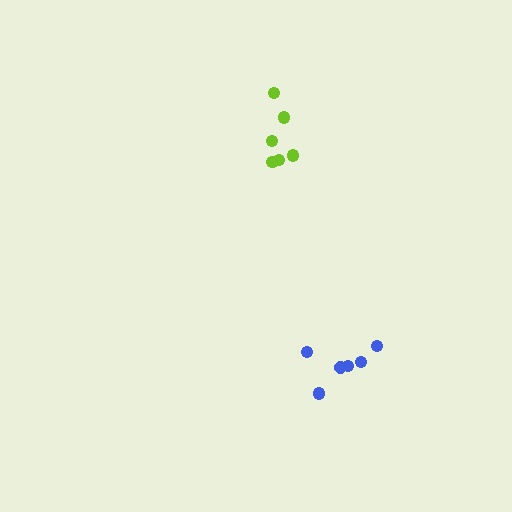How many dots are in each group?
Group 1: 6 dots, Group 2: 6 dots (12 total).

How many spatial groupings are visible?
There are 2 spatial groupings.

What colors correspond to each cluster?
The clusters are colored: blue, lime.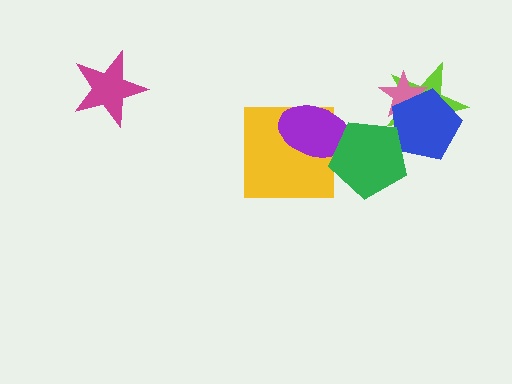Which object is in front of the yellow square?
The purple ellipse is in front of the yellow square.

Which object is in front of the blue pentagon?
The green pentagon is in front of the blue pentagon.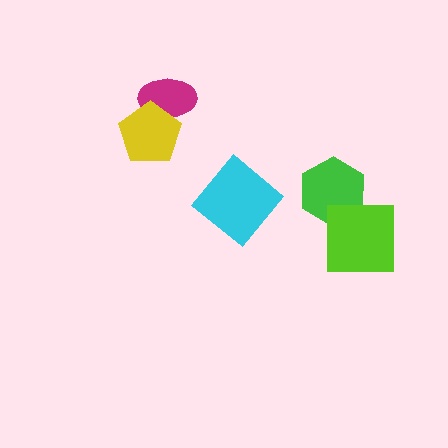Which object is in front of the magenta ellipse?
The yellow pentagon is in front of the magenta ellipse.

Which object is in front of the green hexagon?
The lime square is in front of the green hexagon.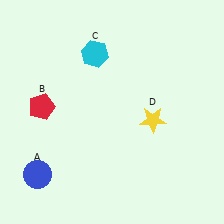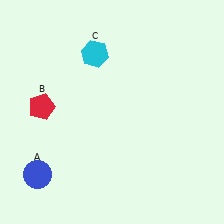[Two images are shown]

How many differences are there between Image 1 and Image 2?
There is 1 difference between the two images.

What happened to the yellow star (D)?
The yellow star (D) was removed in Image 2. It was in the bottom-right area of Image 1.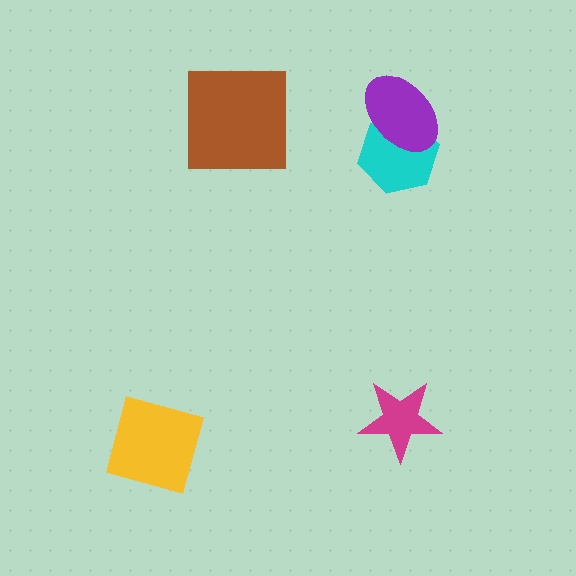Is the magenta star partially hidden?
No, no other shape covers it.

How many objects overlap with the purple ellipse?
1 object overlaps with the purple ellipse.